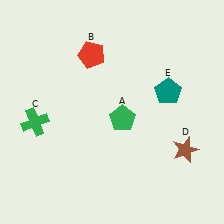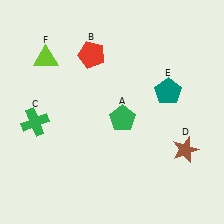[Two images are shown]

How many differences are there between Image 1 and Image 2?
There is 1 difference between the two images.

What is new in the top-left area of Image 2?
A lime triangle (F) was added in the top-left area of Image 2.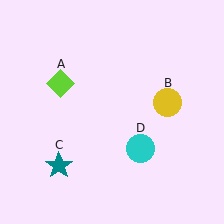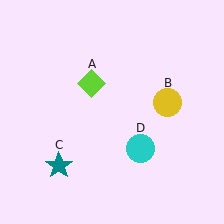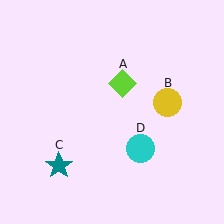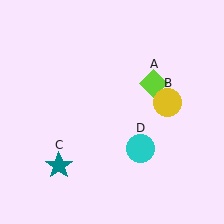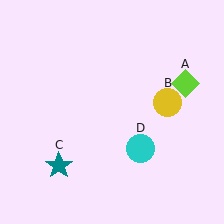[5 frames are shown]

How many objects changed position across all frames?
1 object changed position: lime diamond (object A).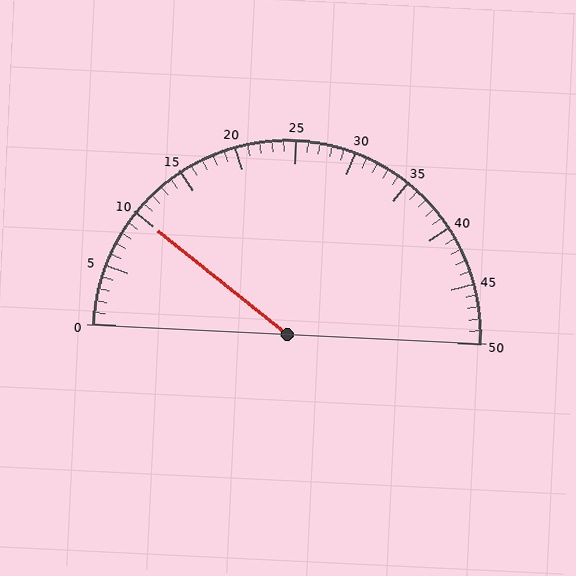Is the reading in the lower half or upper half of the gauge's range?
The reading is in the lower half of the range (0 to 50).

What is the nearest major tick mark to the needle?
The nearest major tick mark is 10.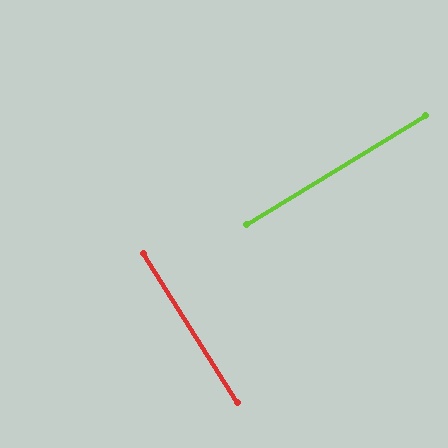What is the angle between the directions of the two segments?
Approximately 89 degrees.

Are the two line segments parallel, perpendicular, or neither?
Perpendicular — they meet at approximately 89°.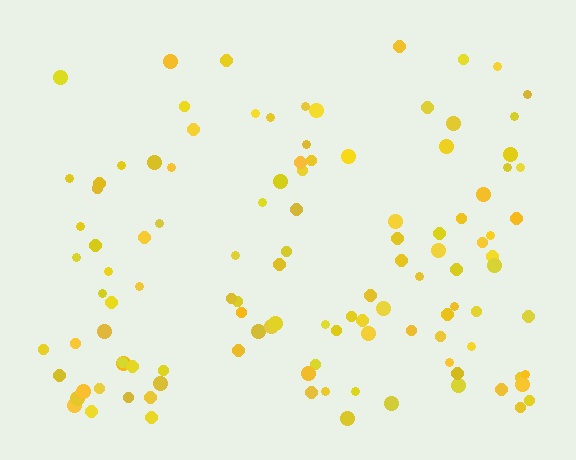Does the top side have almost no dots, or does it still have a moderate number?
Still a moderate number, just noticeably fewer than the bottom.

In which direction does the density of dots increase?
From top to bottom, with the bottom side densest.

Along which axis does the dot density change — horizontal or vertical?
Vertical.